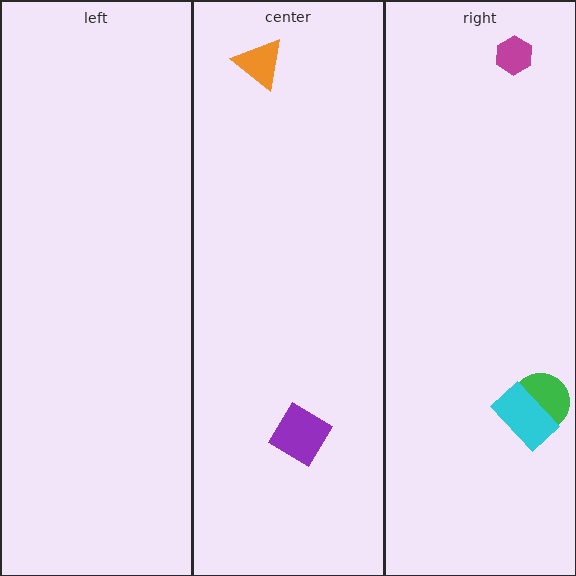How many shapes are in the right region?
3.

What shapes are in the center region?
The purple diamond, the orange triangle.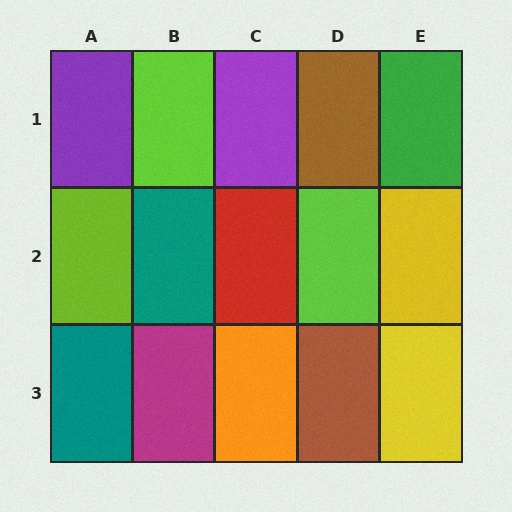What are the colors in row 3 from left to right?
Teal, magenta, orange, brown, yellow.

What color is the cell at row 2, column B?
Teal.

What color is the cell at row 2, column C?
Red.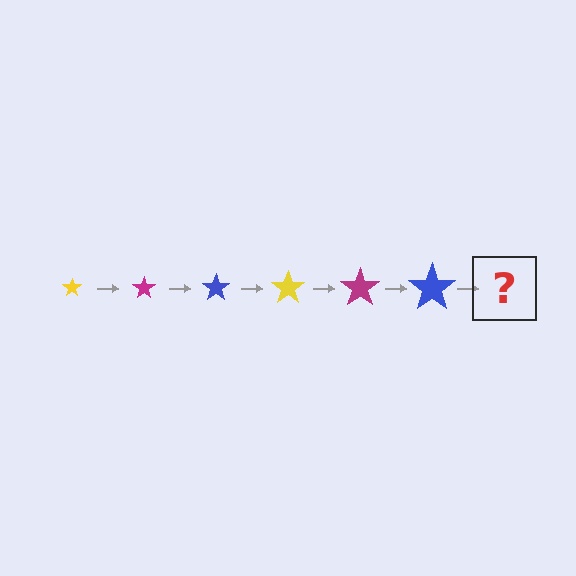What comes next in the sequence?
The next element should be a yellow star, larger than the previous one.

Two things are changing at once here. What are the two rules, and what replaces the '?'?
The two rules are that the star grows larger each step and the color cycles through yellow, magenta, and blue. The '?' should be a yellow star, larger than the previous one.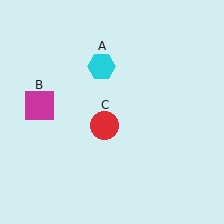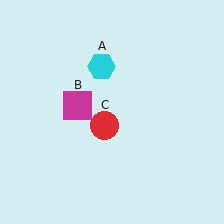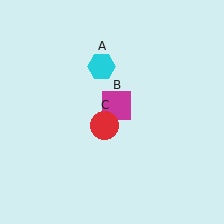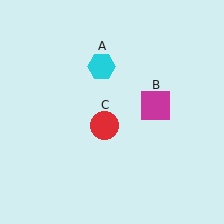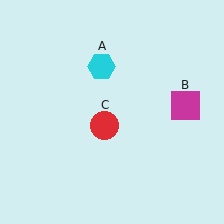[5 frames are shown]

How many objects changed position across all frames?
1 object changed position: magenta square (object B).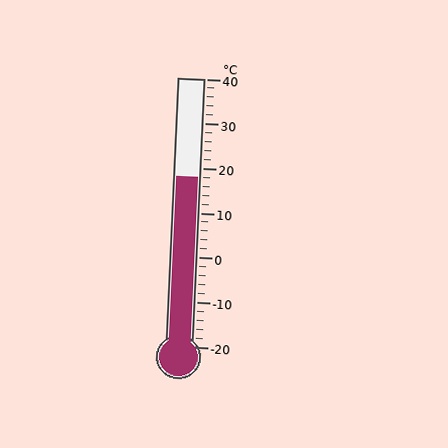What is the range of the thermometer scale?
The thermometer scale ranges from -20°C to 40°C.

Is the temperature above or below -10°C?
The temperature is above -10°C.